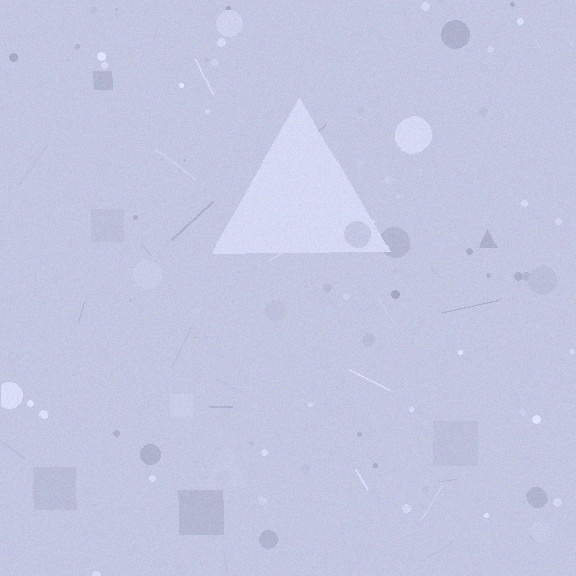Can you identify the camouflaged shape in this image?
The camouflaged shape is a triangle.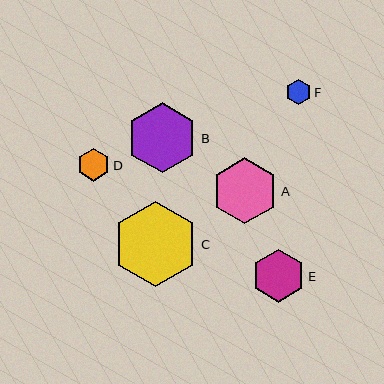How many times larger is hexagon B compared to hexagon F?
Hexagon B is approximately 2.7 times the size of hexagon F.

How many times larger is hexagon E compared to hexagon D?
Hexagon E is approximately 1.6 times the size of hexagon D.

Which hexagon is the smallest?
Hexagon F is the smallest with a size of approximately 26 pixels.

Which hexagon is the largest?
Hexagon C is the largest with a size of approximately 85 pixels.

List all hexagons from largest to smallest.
From largest to smallest: C, B, A, E, D, F.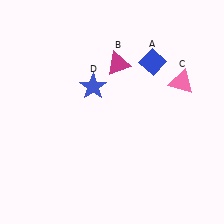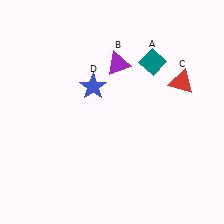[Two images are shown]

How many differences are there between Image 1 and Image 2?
There are 3 differences between the two images.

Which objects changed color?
A changed from blue to teal. B changed from magenta to purple. C changed from pink to red.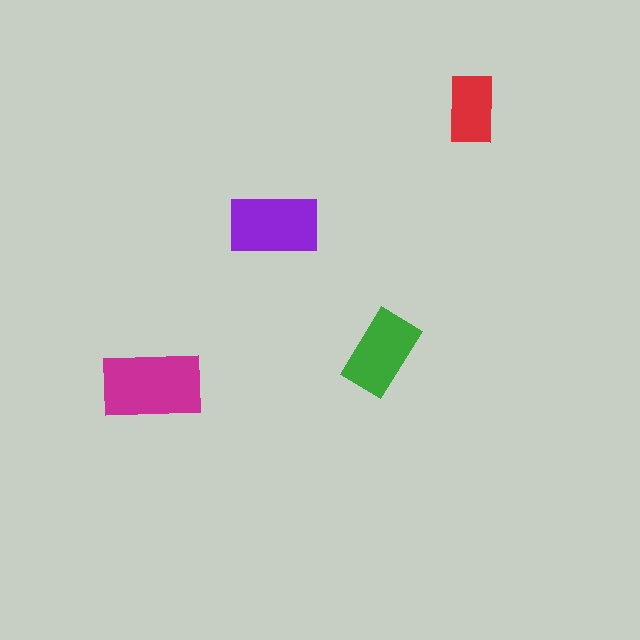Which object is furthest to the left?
The magenta rectangle is leftmost.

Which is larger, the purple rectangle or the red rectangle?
The purple one.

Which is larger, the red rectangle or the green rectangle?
The green one.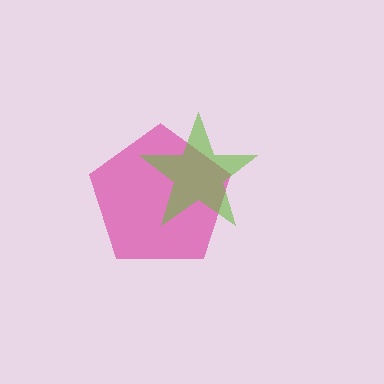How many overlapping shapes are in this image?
There are 2 overlapping shapes in the image.